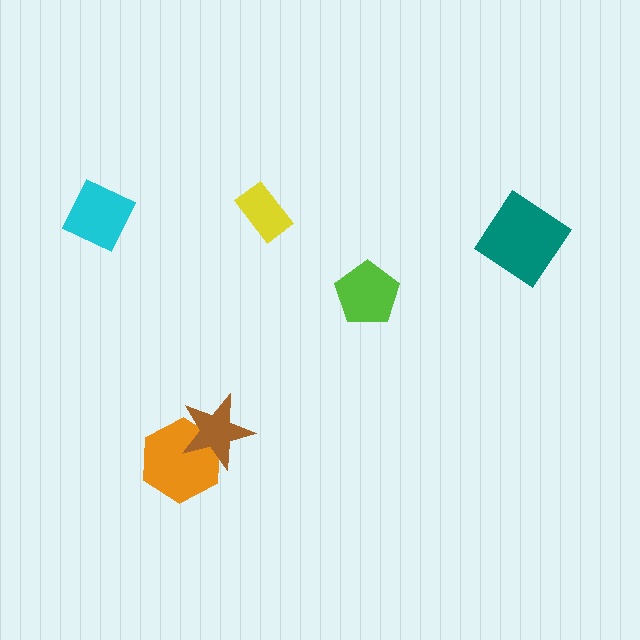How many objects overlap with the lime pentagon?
0 objects overlap with the lime pentagon.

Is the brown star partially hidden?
No, no other shape covers it.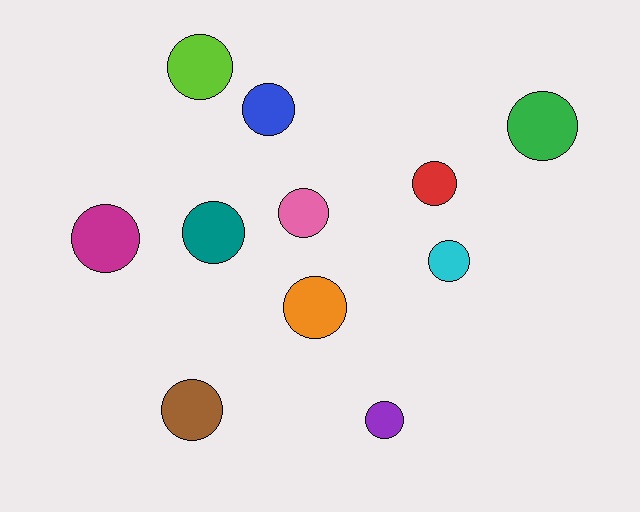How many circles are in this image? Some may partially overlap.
There are 11 circles.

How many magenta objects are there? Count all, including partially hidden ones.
There is 1 magenta object.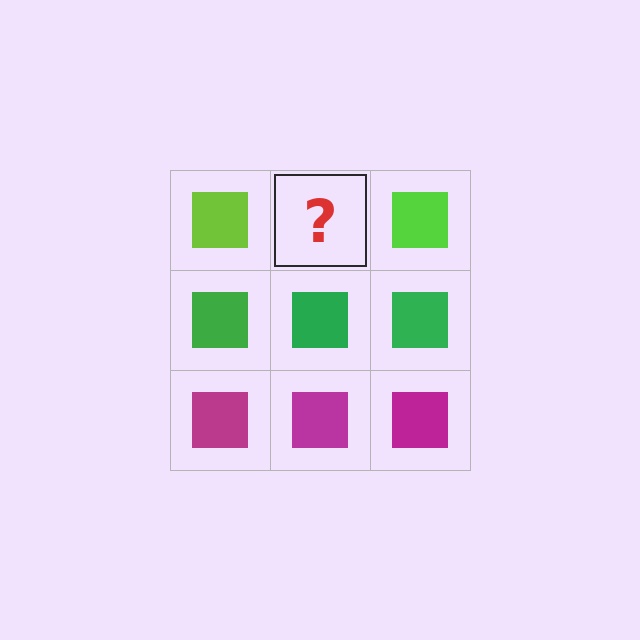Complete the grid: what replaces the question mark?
The question mark should be replaced with a lime square.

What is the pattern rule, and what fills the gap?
The rule is that each row has a consistent color. The gap should be filled with a lime square.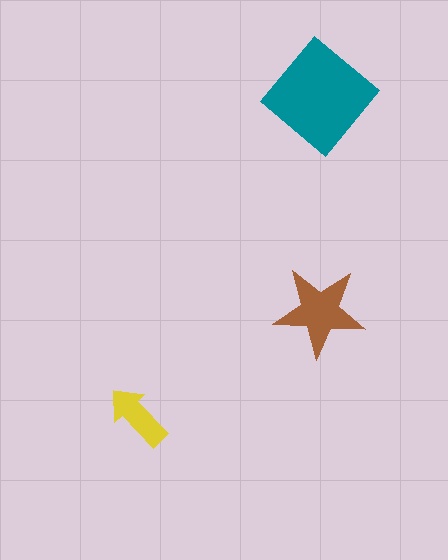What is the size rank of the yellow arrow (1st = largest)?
3rd.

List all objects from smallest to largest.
The yellow arrow, the brown star, the teal diamond.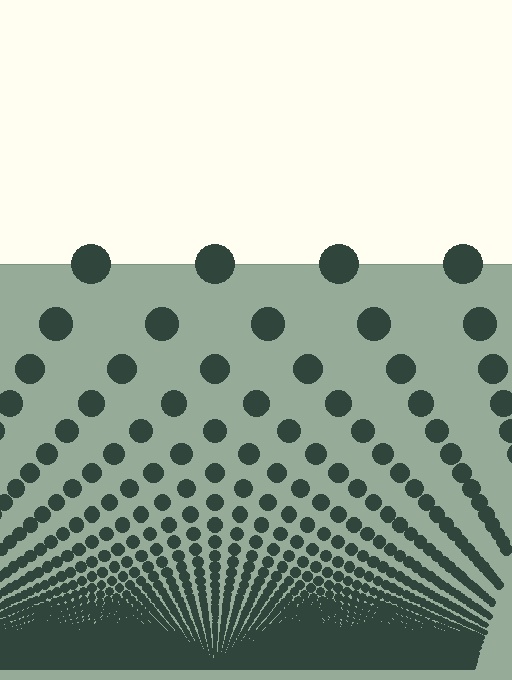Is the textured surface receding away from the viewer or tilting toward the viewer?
The surface appears to tilt toward the viewer. Texture elements get larger and sparser toward the top.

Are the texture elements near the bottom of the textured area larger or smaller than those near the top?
Smaller. The gradient is inverted — elements near the bottom are smaller and denser.